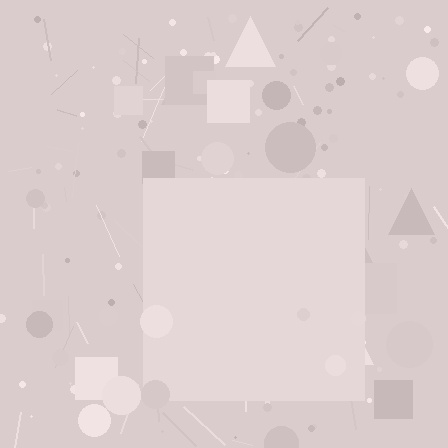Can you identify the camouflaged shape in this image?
The camouflaged shape is a square.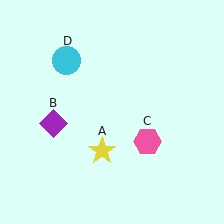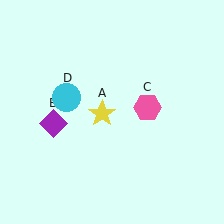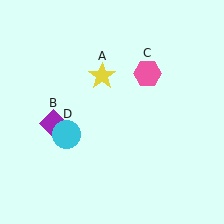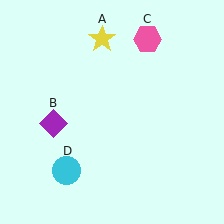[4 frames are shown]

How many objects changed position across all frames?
3 objects changed position: yellow star (object A), pink hexagon (object C), cyan circle (object D).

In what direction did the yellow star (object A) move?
The yellow star (object A) moved up.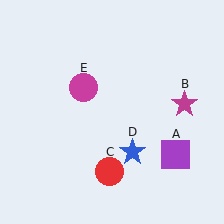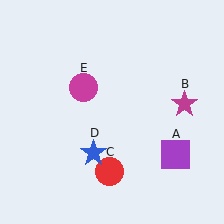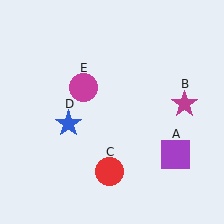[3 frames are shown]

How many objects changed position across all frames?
1 object changed position: blue star (object D).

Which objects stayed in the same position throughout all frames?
Purple square (object A) and magenta star (object B) and red circle (object C) and magenta circle (object E) remained stationary.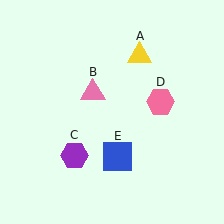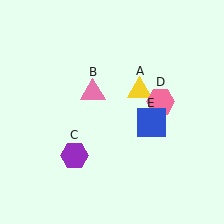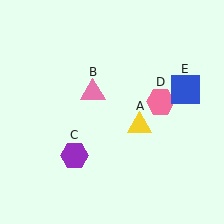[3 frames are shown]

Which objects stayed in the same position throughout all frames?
Pink triangle (object B) and purple hexagon (object C) and pink hexagon (object D) remained stationary.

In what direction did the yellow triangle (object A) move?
The yellow triangle (object A) moved down.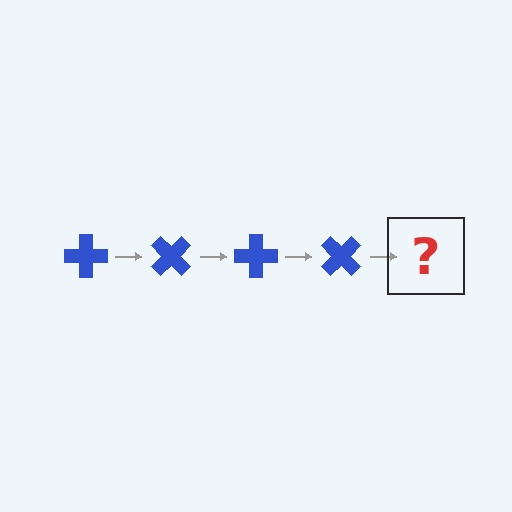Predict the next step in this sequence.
The next step is a blue cross rotated 180 degrees.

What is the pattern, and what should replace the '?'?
The pattern is that the cross rotates 45 degrees each step. The '?' should be a blue cross rotated 180 degrees.